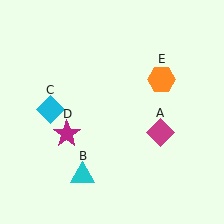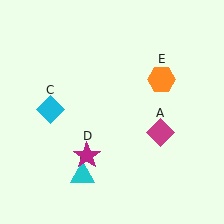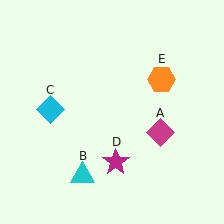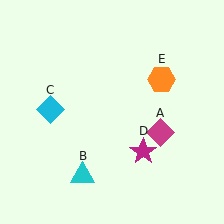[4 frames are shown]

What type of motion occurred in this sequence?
The magenta star (object D) rotated counterclockwise around the center of the scene.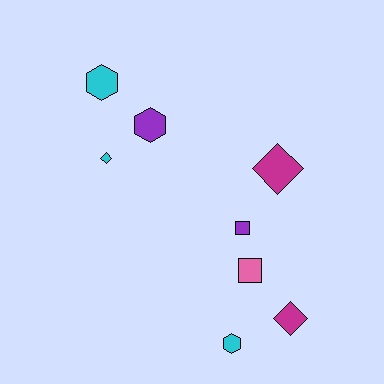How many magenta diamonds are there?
There are 2 magenta diamonds.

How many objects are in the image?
There are 8 objects.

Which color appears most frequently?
Cyan, with 3 objects.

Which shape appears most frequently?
Hexagon, with 3 objects.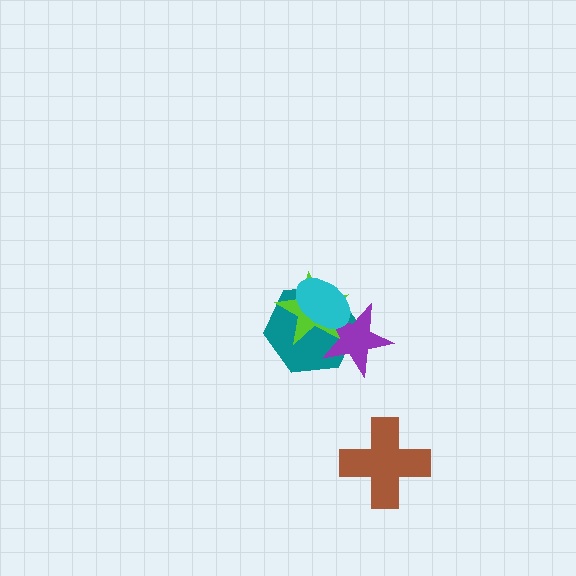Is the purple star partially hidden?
Yes, it is partially covered by another shape.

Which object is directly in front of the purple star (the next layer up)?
The lime star is directly in front of the purple star.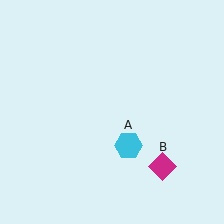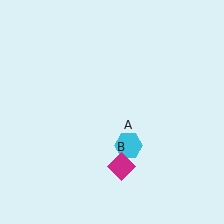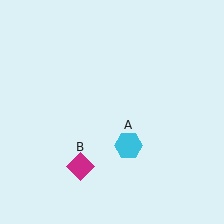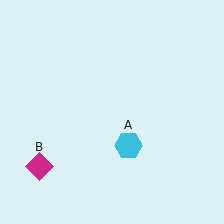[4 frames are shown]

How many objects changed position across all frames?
1 object changed position: magenta diamond (object B).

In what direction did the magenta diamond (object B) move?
The magenta diamond (object B) moved left.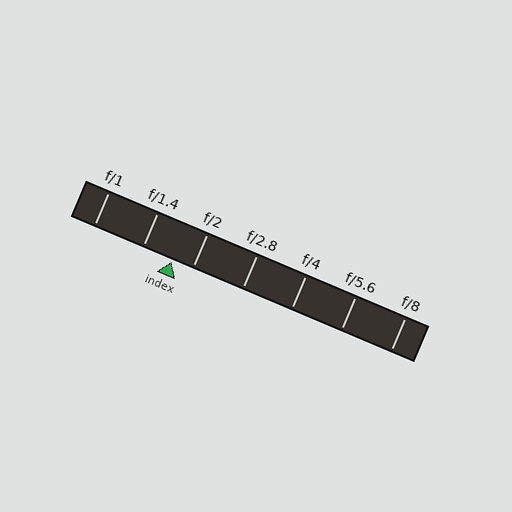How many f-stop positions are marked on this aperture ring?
There are 7 f-stop positions marked.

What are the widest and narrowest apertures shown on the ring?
The widest aperture shown is f/1 and the narrowest is f/8.